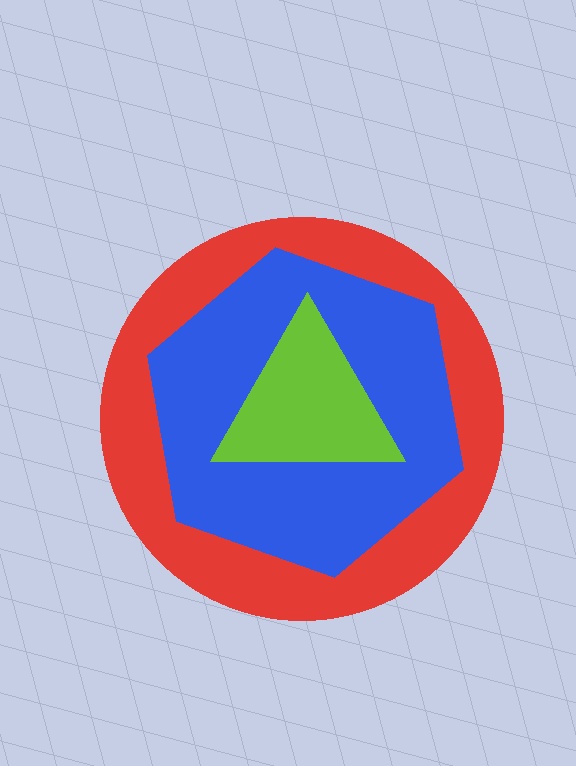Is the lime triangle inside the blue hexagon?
Yes.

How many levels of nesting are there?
3.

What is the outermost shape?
The red circle.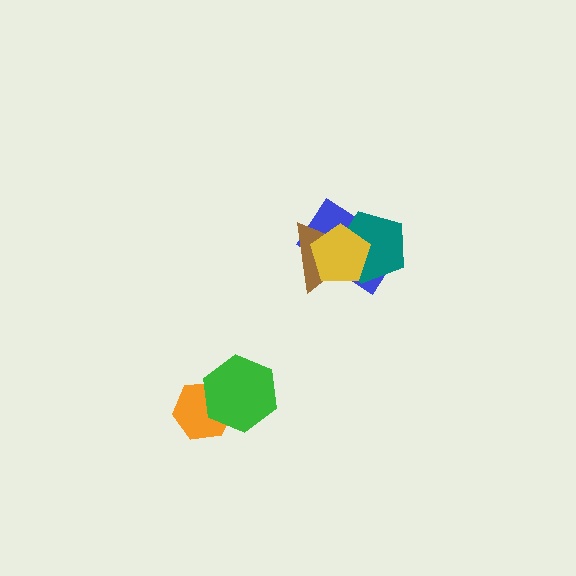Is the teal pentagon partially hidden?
Yes, it is partially covered by another shape.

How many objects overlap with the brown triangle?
3 objects overlap with the brown triangle.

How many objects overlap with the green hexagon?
1 object overlaps with the green hexagon.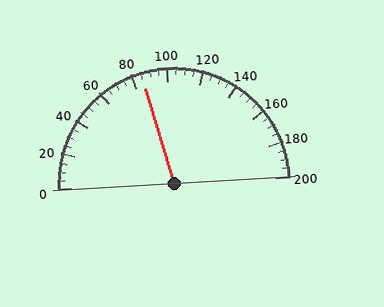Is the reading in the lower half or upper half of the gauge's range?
The reading is in the lower half of the range (0 to 200).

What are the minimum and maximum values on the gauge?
The gauge ranges from 0 to 200.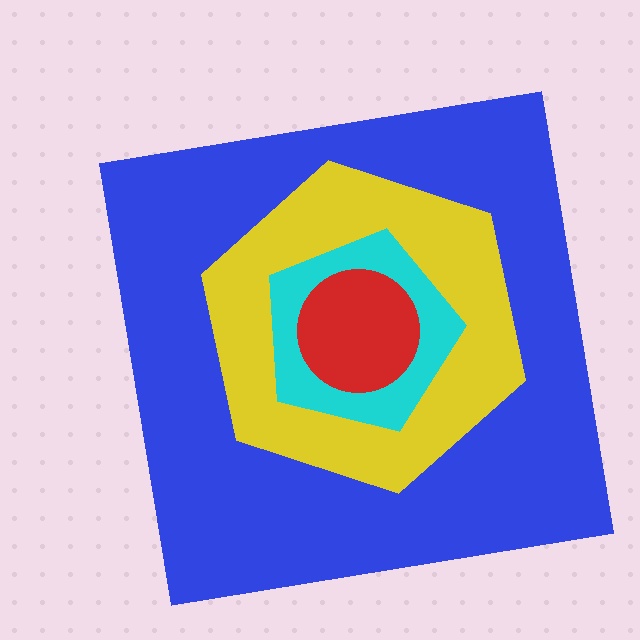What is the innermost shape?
The red circle.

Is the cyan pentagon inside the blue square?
Yes.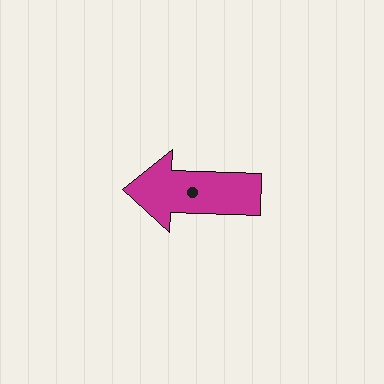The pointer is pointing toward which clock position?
Roughly 9 o'clock.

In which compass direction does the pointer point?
West.